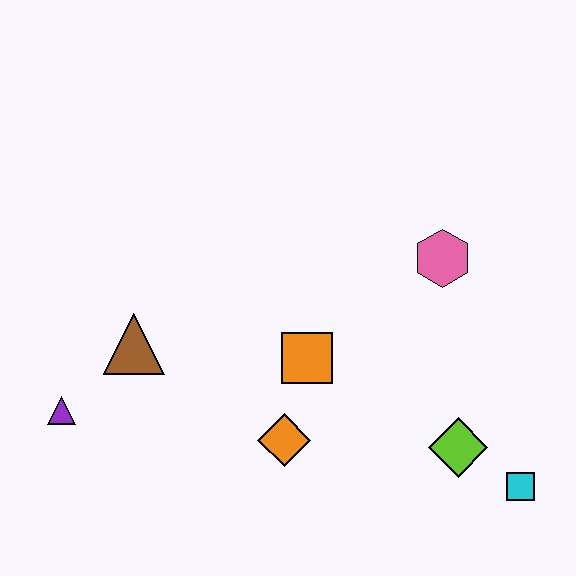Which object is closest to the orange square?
The orange diamond is closest to the orange square.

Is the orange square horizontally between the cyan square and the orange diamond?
Yes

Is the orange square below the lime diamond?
No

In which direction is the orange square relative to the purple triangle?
The orange square is to the right of the purple triangle.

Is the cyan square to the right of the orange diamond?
Yes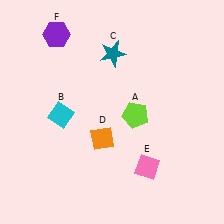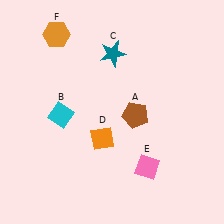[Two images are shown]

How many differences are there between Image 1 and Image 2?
There are 2 differences between the two images.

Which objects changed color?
A changed from lime to brown. F changed from purple to orange.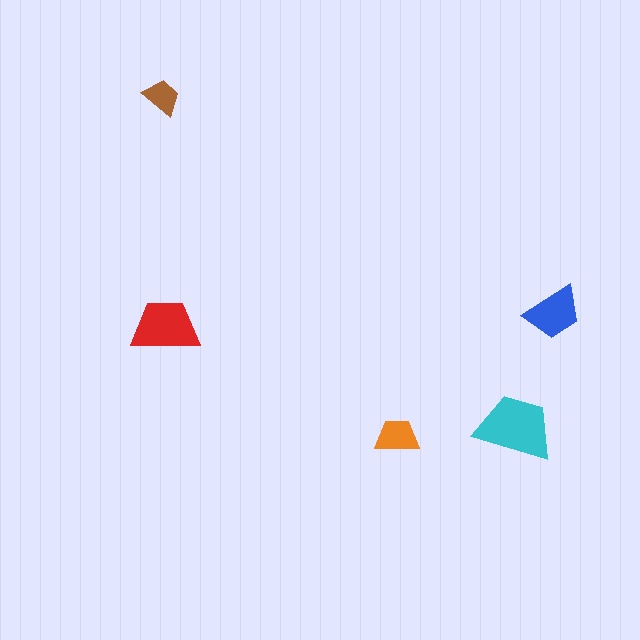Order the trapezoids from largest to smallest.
the cyan one, the red one, the blue one, the orange one, the brown one.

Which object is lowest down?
The orange trapezoid is bottommost.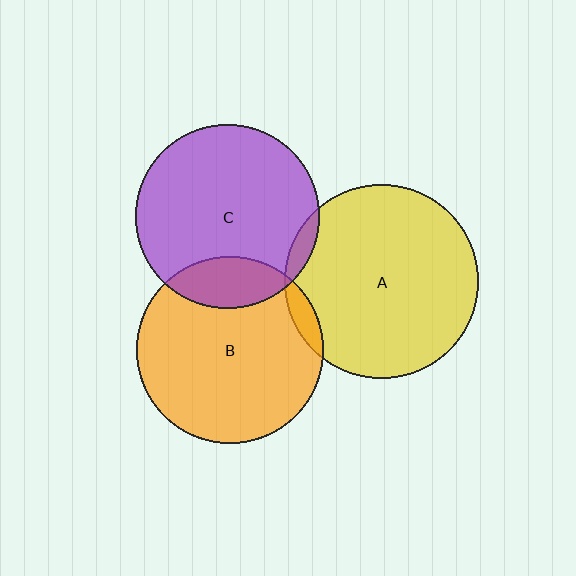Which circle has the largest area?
Circle A (yellow).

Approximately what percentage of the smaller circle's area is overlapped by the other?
Approximately 20%.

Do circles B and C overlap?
Yes.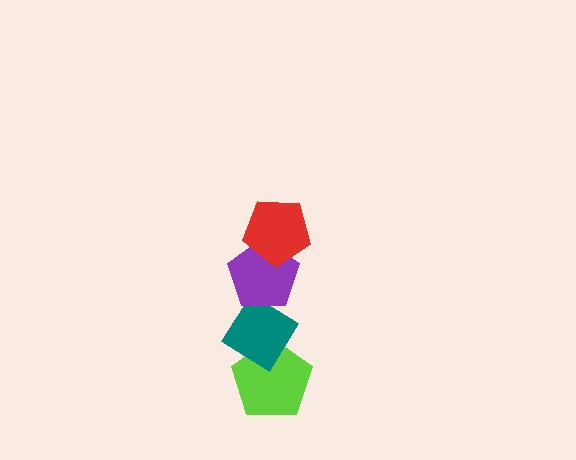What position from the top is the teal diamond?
The teal diamond is 3rd from the top.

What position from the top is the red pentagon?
The red pentagon is 1st from the top.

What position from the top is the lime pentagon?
The lime pentagon is 4th from the top.